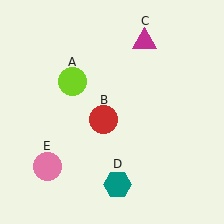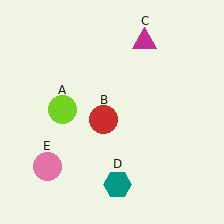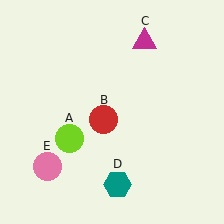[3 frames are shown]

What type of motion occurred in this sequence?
The lime circle (object A) rotated counterclockwise around the center of the scene.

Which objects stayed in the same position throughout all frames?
Red circle (object B) and magenta triangle (object C) and teal hexagon (object D) and pink circle (object E) remained stationary.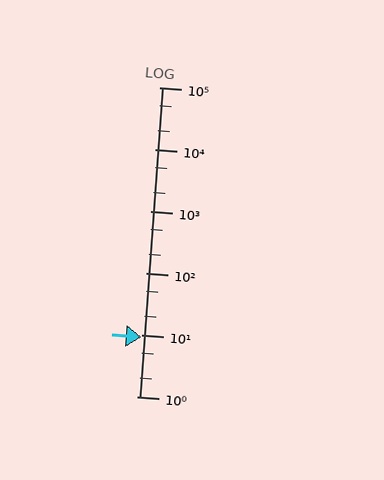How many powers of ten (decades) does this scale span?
The scale spans 5 decades, from 1 to 100000.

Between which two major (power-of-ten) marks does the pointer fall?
The pointer is between 1 and 10.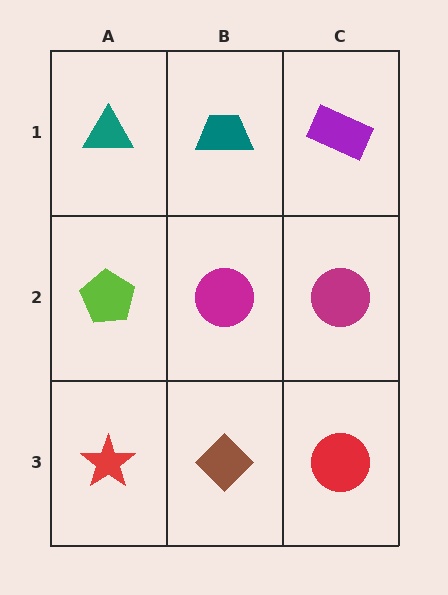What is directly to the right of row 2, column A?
A magenta circle.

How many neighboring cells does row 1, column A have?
2.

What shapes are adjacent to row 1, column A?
A lime pentagon (row 2, column A), a teal trapezoid (row 1, column B).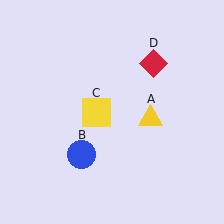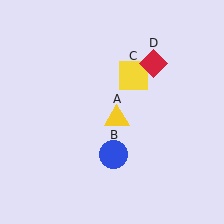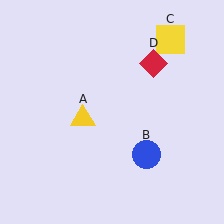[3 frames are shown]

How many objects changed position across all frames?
3 objects changed position: yellow triangle (object A), blue circle (object B), yellow square (object C).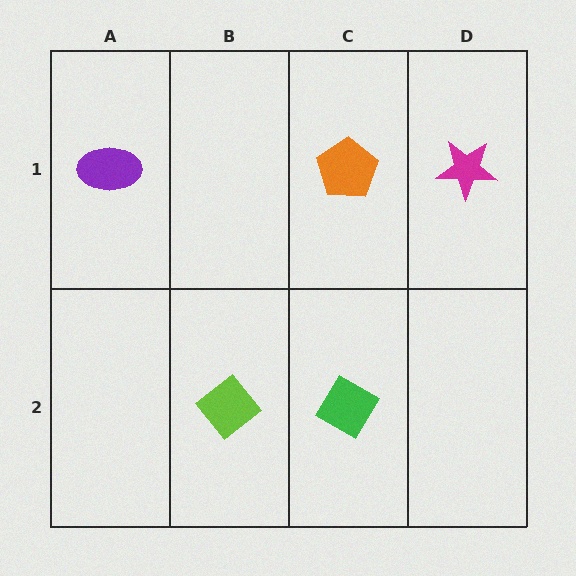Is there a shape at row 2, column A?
No, that cell is empty.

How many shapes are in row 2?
2 shapes.